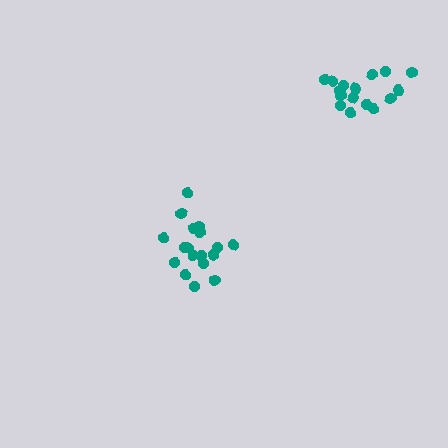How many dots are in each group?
Group 1: 18 dots, Group 2: 16 dots (34 total).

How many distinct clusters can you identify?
There are 2 distinct clusters.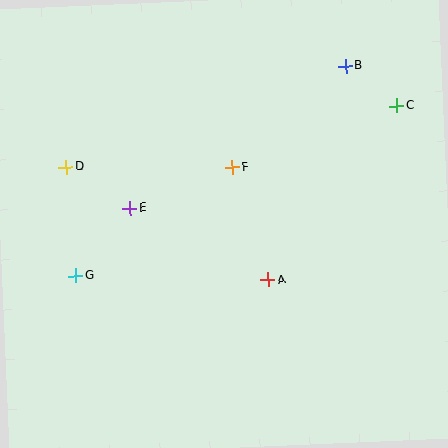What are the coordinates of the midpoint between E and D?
The midpoint between E and D is at (98, 188).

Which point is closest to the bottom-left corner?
Point G is closest to the bottom-left corner.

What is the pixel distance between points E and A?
The distance between E and A is 156 pixels.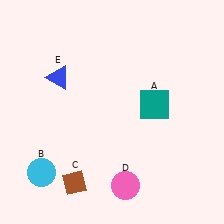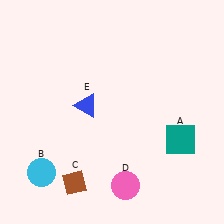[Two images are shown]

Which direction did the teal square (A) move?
The teal square (A) moved down.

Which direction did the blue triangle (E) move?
The blue triangle (E) moved right.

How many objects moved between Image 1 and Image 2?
2 objects moved between the two images.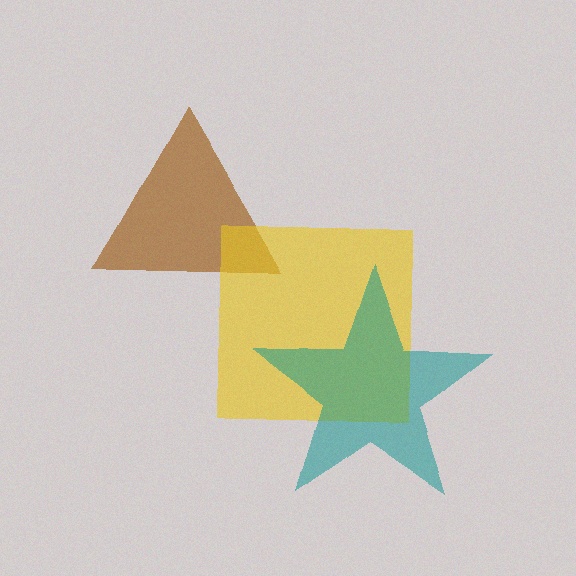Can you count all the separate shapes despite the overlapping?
Yes, there are 3 separate shapes.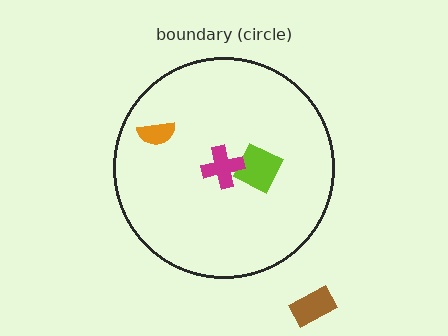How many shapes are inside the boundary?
3 inside, 1 outside.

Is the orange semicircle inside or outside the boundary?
Inside.